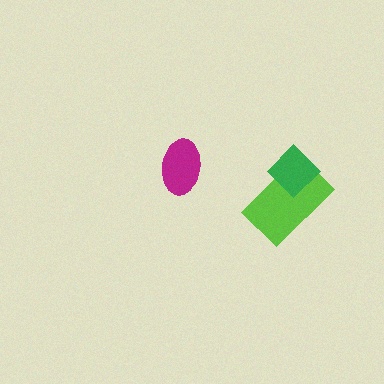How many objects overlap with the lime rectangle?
1 object overlaps with the lime rectangle.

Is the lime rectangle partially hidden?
Yes, it is partially covered by another shape.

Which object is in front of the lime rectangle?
The green diamond is in front of the lime rectangle.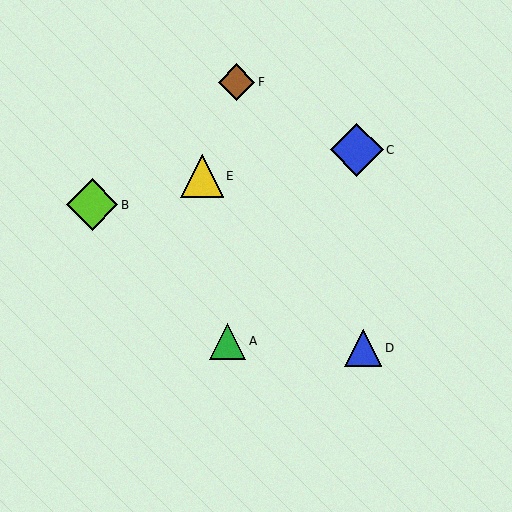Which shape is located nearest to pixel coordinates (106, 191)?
The lime diamond (labeled B) at (92, 205) is nearest to that location.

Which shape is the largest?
The blue diamond (labeled C) is the largest.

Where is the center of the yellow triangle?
The center of the yellow triangle is at (202, 176).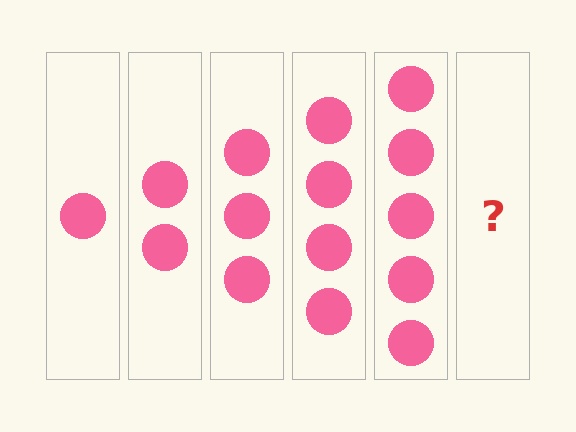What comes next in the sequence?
The next element should be 6 circles.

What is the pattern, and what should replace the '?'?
The pattern is that each step adds one more circle. The '?' should be 6 circles.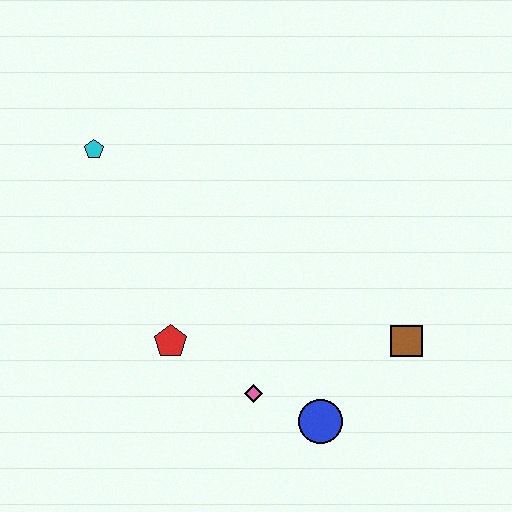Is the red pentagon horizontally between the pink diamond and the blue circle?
No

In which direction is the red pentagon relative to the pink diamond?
The red pentagon is to the left of the pink diamond.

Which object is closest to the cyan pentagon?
The red pentagon is closest to the cyan pentagon.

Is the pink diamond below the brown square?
Yes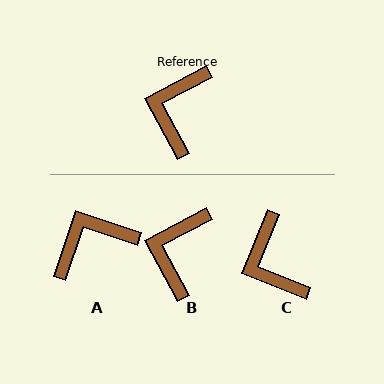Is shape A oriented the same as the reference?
No, it is off by about 47 degrees.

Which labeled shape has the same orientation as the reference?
B.